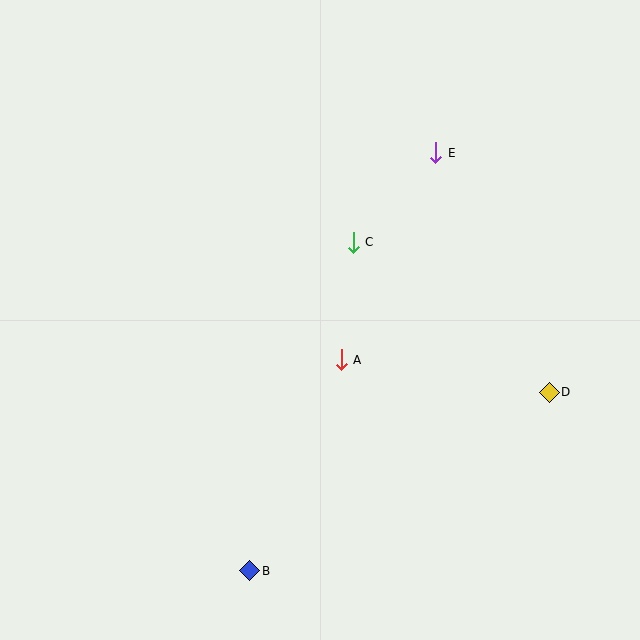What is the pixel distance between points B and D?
The distance between B and D is 349 pixels.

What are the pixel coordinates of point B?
Point B is at (250, 571).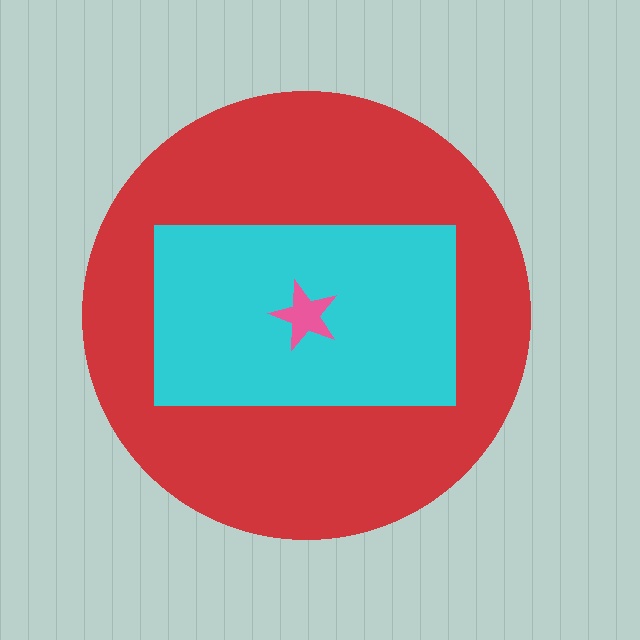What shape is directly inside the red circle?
The cyan rectangle.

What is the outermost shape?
The red circle.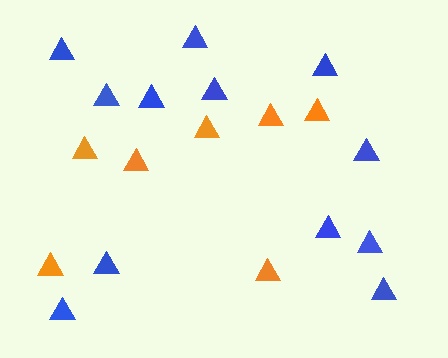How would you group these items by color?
There are 2 groups: one group of orange triangles (7) and one group of blue triangles (12).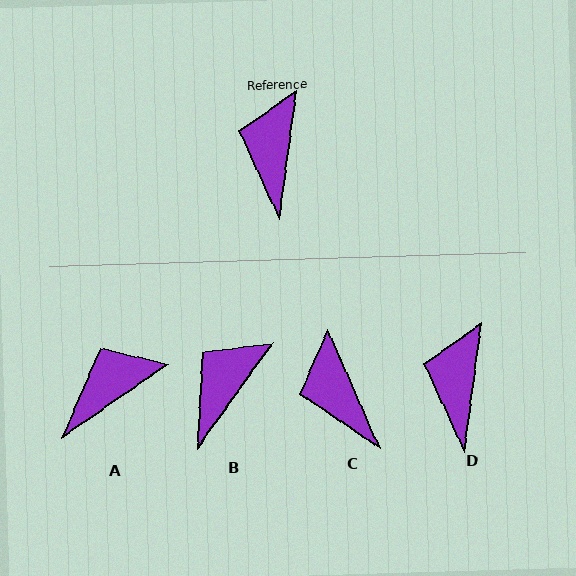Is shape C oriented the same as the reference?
No, it is off by about 31 degrees.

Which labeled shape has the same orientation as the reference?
D.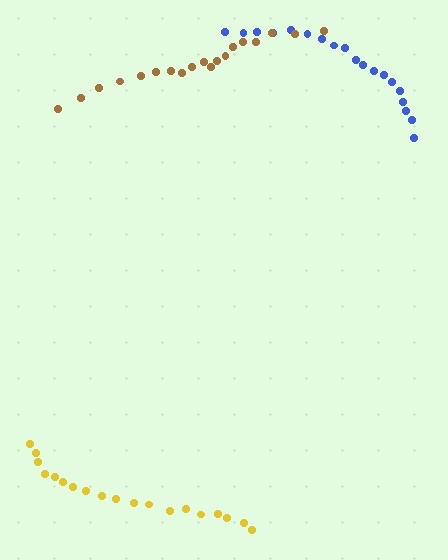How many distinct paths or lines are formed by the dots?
There are 3 distinct paths.